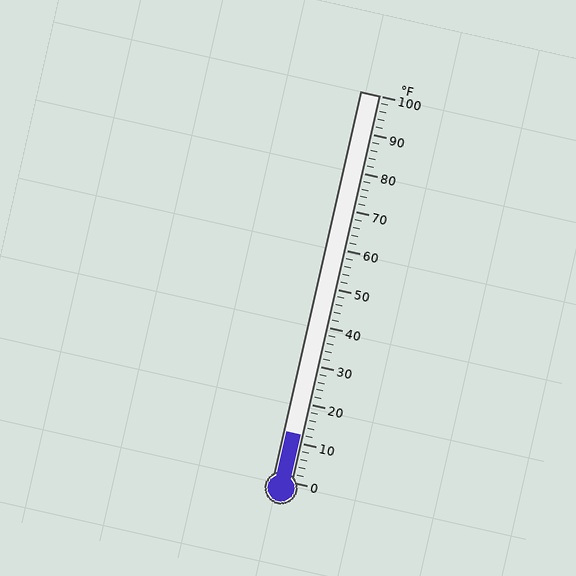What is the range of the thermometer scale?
The thermometer scale ranges from 0°F to 100°F.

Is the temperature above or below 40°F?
The temperature is below 40°F.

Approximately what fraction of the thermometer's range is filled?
The thermometer is filled to approximately 10% of its range.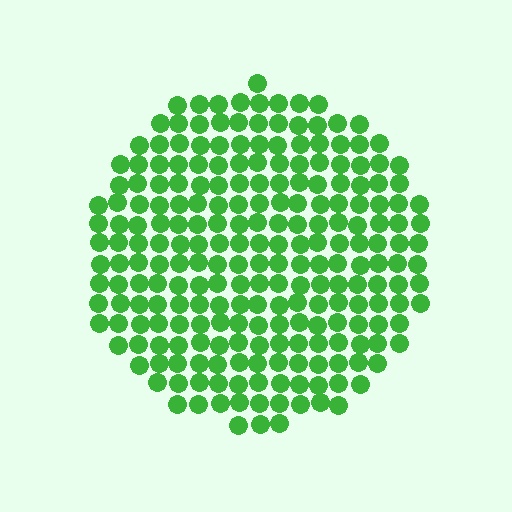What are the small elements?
The small elements are circles.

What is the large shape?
The large shape is a circle.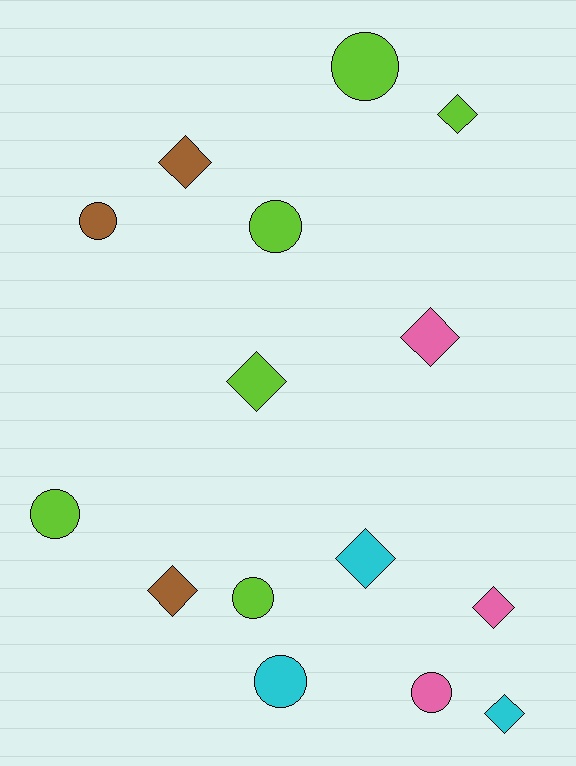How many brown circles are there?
There is 1 brown circle.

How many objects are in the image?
There are 15 objects.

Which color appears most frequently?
Lime, with 6 objects.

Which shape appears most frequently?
Diamond, with 8 objects.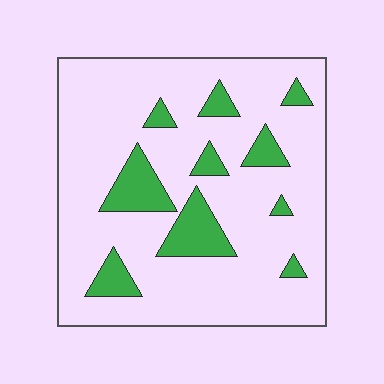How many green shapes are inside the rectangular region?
10.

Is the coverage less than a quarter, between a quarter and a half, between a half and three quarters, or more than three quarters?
Less than a quarter.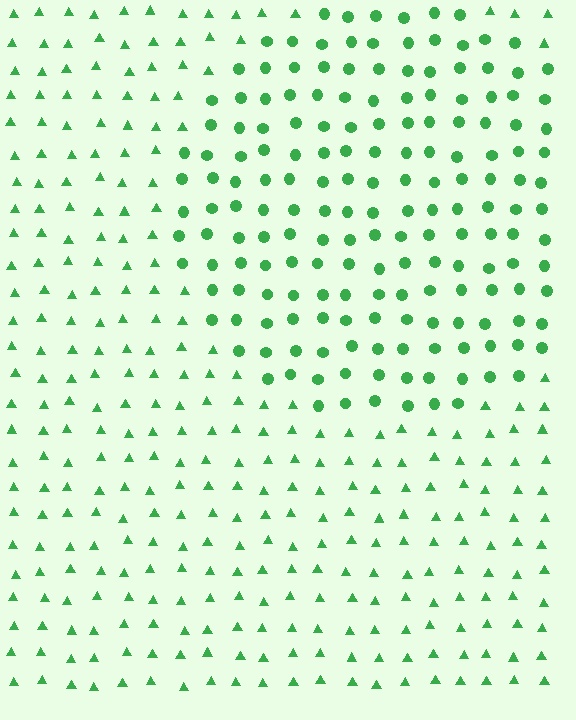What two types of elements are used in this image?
The image uses circles inside the circle region and triangles outside it.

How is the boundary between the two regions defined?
The boundary is defined by a change in element shape: circles inside vs. triangles outside. All elements share the same color and spacing.